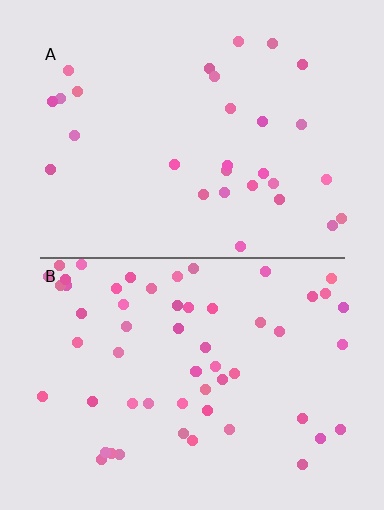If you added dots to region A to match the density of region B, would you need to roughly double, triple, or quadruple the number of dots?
Approximately double.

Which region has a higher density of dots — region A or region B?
B (the bottom).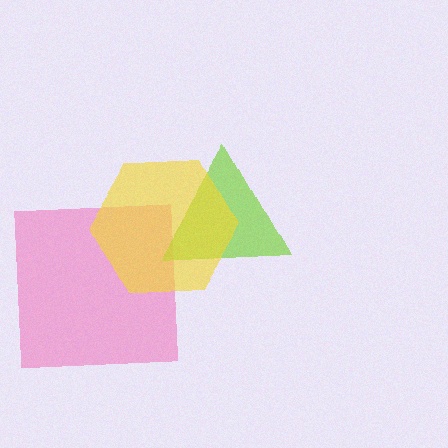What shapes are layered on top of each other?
The layered shapes are: a pink square, a lime triangle, a yellow hexagon.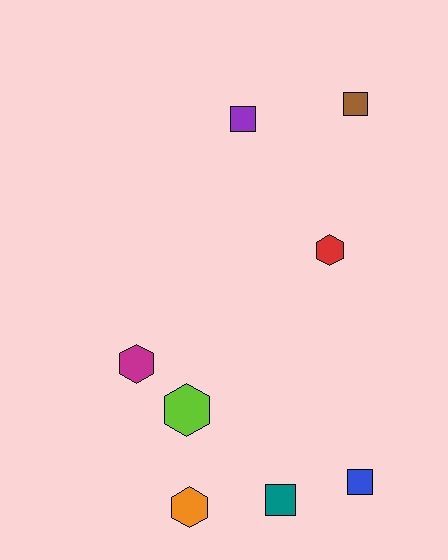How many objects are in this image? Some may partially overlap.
There are 8 objects.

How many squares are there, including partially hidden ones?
There are 4 squares.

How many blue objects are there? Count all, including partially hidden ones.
There is 1 blue object.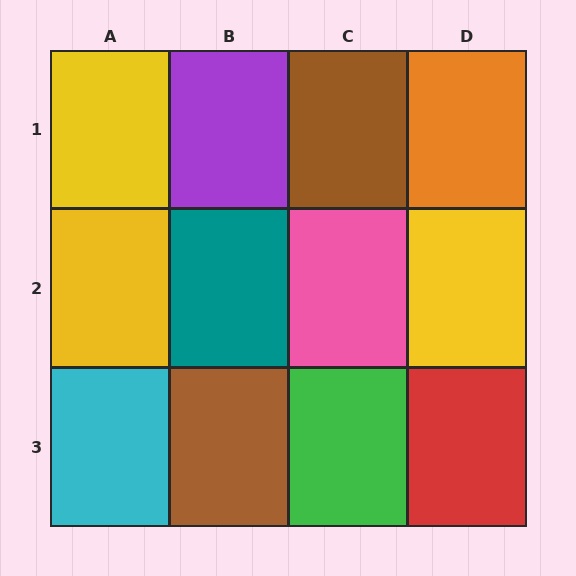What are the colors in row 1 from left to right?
Yellow, purple, brown, orange.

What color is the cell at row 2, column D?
Yellow.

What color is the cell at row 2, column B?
Teal.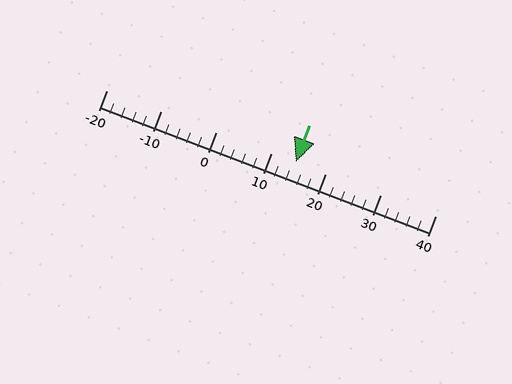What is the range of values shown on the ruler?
The ruler shows values from -20 to 40.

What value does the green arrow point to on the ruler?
The green arrow points to approximately 15.